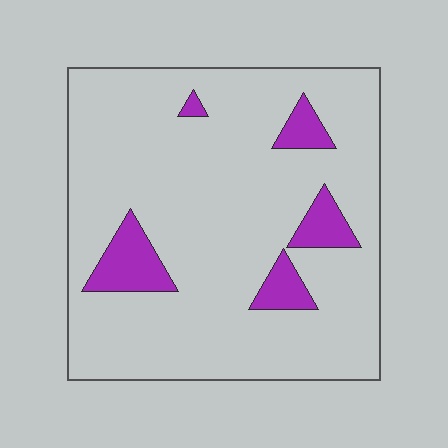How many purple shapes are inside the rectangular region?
5.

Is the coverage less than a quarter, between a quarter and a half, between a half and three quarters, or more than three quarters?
Less than a quarter.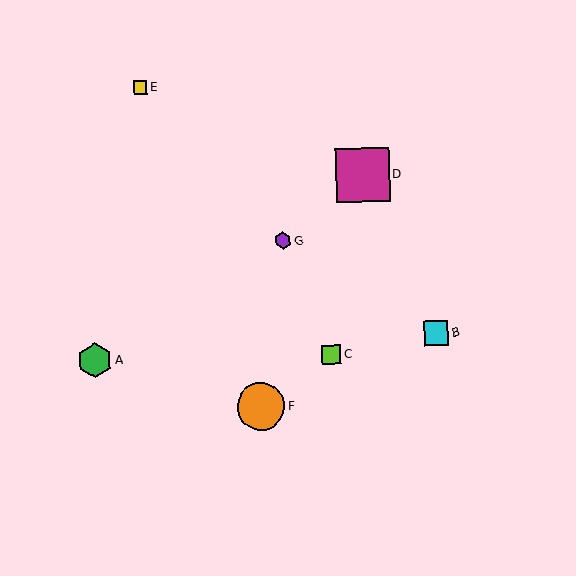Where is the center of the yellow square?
The center of the yellow square is at (140, 87).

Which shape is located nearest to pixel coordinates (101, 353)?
The green hexagon (labeled A) at (95, 360) is nearest to that location.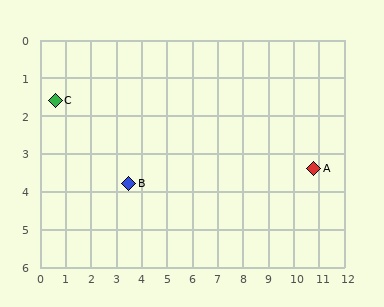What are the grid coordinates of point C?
Point C is at approximately (0.6, 1.6).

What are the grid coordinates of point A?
Point A is at approximately (10.8, 3.4).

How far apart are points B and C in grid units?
Points B and C are about 3.6 grid units apart.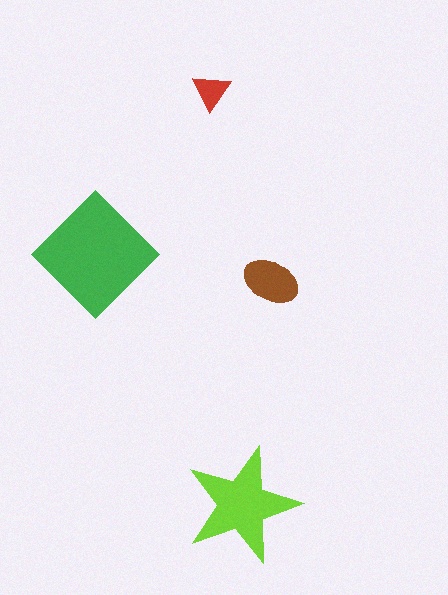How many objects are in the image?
There are 4 objects in the image.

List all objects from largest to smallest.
The green diamond, the lime star, the brown ellipse, the red triangle.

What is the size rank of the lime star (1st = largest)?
2nd.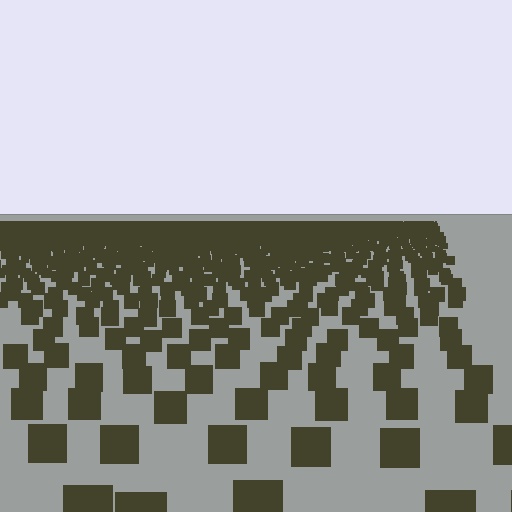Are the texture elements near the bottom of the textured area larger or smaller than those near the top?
Larger. Near the bottom, elements are closer to the viewer and appear at a bigger on-screen size.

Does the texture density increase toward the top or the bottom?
Density increases toward the top.